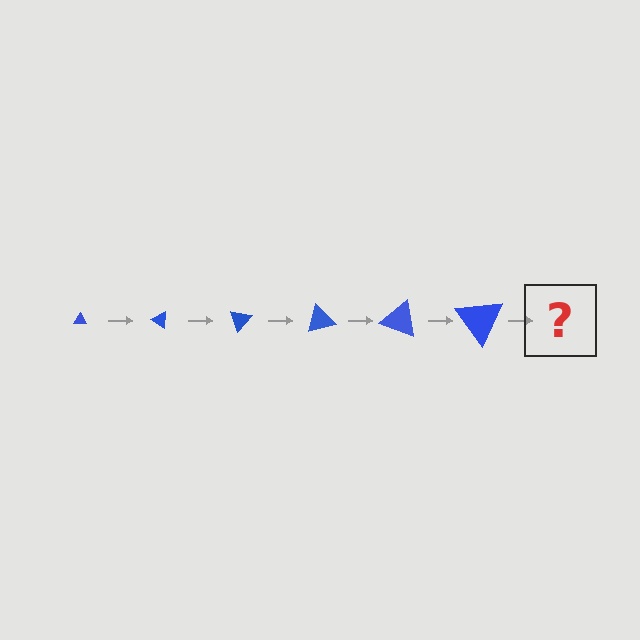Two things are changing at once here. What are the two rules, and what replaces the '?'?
The two rules are that the triangle grows larger each step and it rotates 35 degrees each step. The '?' should be a triangle, larger than the previous one and rotated 210 degrees from the start.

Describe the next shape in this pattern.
It should be a triangle, larger than the previous one and rotated 210 degrees from the start.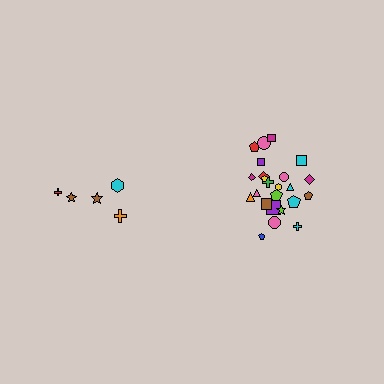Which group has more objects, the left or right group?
The right group.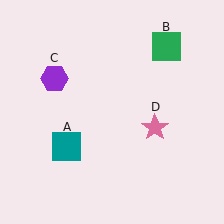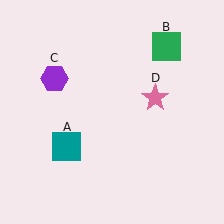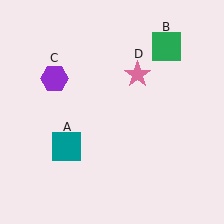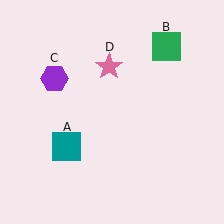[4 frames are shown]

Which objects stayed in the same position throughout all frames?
Teal square (object A) and green square (object B) and purple hexagon (object C) remained stationary.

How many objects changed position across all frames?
1 object changed position: pink star (object D).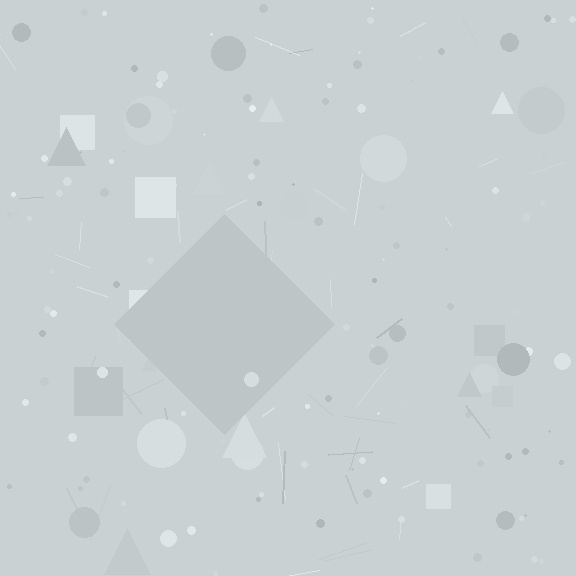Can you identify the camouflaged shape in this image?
The camouflaged shape is a diamond.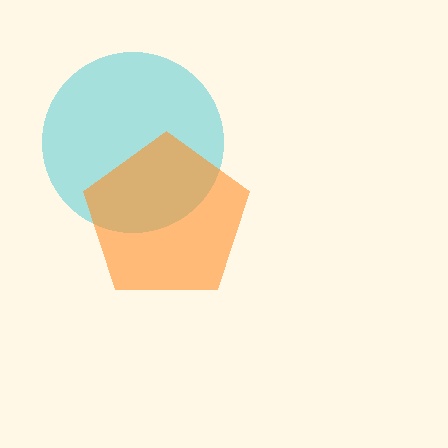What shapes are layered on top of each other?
The layered shapes are: a cyan circle, an orange pentagon.